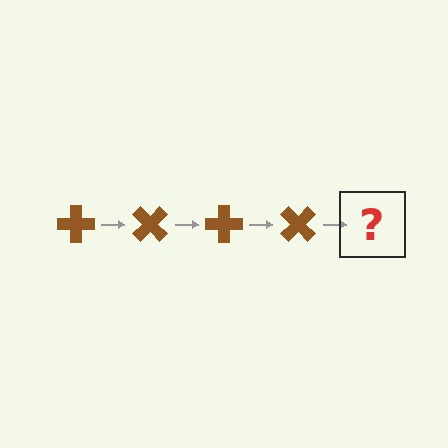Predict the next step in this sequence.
The next step is a brown cross rotated 180 degrees.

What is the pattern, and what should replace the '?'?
The pattern is that the cross rotates 45 degrees each step. The '?' should be a brown cross rotated 180 degrees.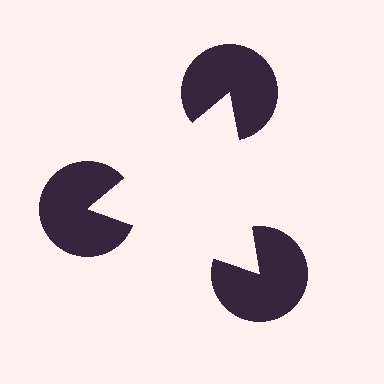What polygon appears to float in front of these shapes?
An illusory triangle — its edges are inferred from the aligned wedge cuts in the pac-man discs, not physically drawn.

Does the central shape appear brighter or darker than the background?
It typically appears slightly brighter than the background, even though no actual brightness change is drawn.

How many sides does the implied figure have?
3 sides.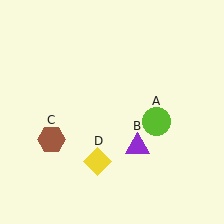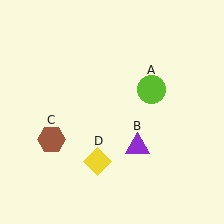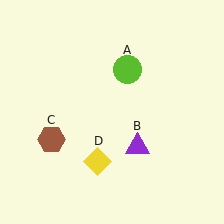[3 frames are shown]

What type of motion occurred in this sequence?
The lime circle (object A) rotated counterclockwise around the center of the scene.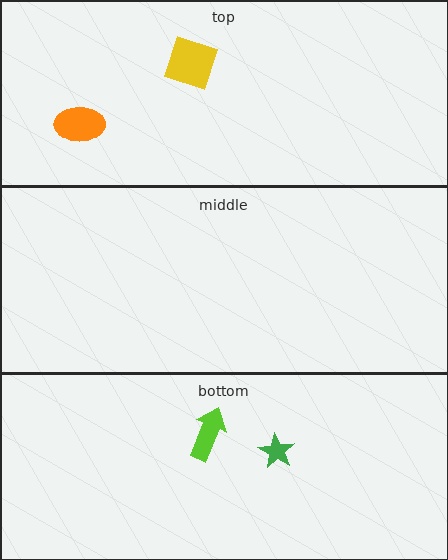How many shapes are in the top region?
2.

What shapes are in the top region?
The orange ellipse, the yellow diamond.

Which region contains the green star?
The bottom region.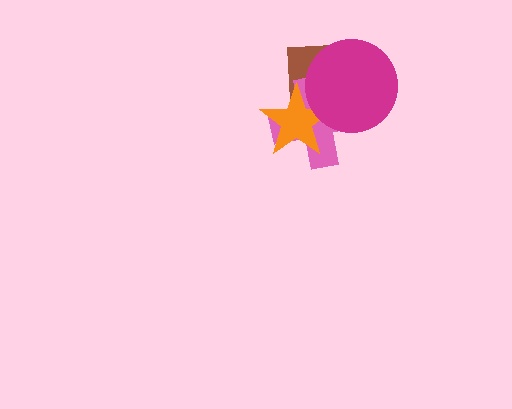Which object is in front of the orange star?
The magenta circle is in front of the orange star.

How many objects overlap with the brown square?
3 objects overlap with the brown square.